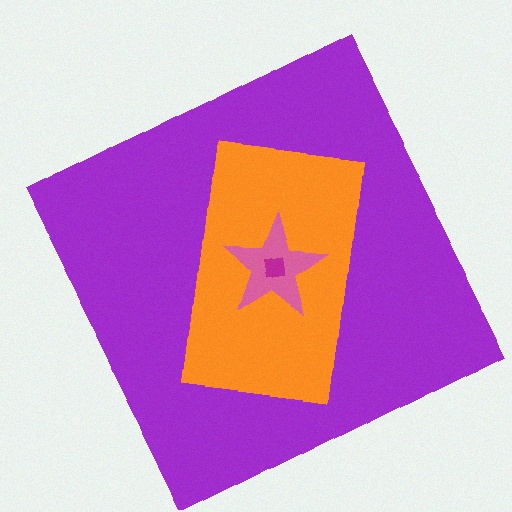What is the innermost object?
The magenta square.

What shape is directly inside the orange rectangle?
The pink star.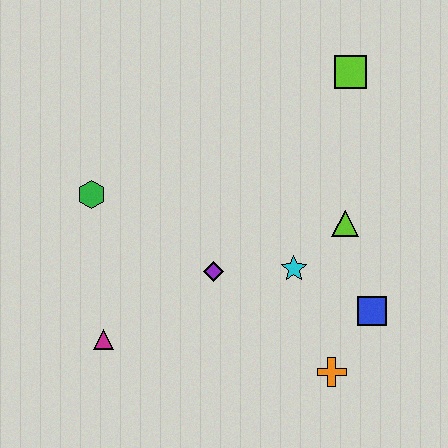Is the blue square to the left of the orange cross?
No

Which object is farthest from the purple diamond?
The lime square is farthest from the purple diamond.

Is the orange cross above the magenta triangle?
No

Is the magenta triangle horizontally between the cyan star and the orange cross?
No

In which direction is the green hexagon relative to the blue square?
The green hexagon is to the left of the blue square.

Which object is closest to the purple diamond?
The cyan star is closest to the purple diamond.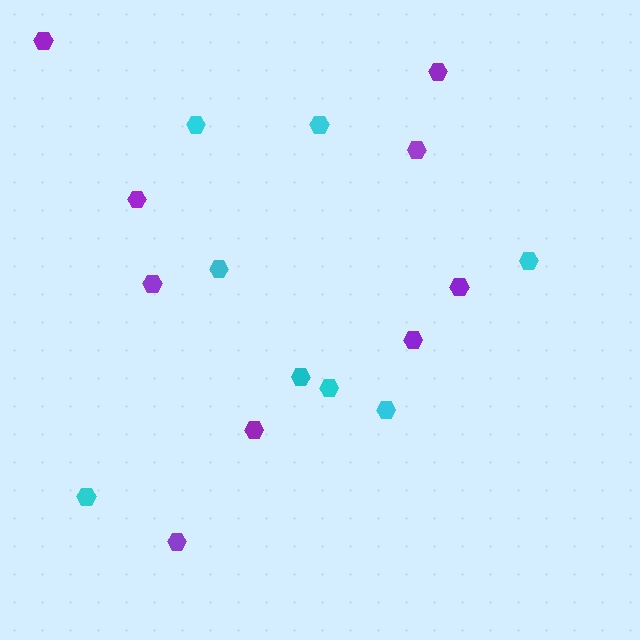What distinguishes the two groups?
There are 2 groups: one group of purple hexagons (9) and one group of cyan hexagons (8).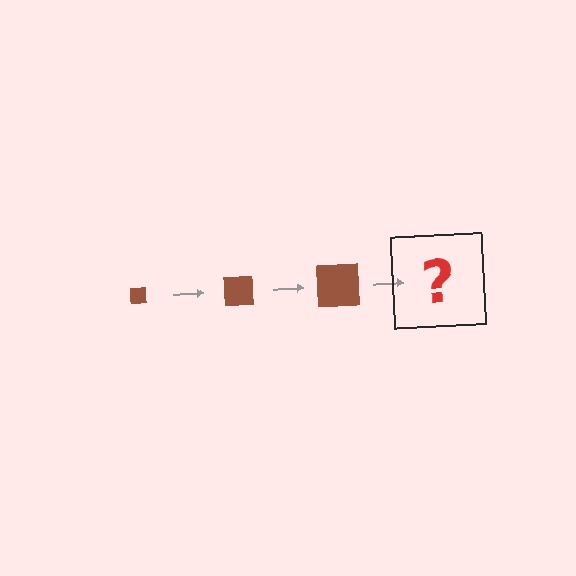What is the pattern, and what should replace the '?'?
The pattern is that the square gets progressively larger each step. The '?' should be a brown square, larger than the previous one.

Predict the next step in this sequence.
The next step is a brown square, larger than the previous one.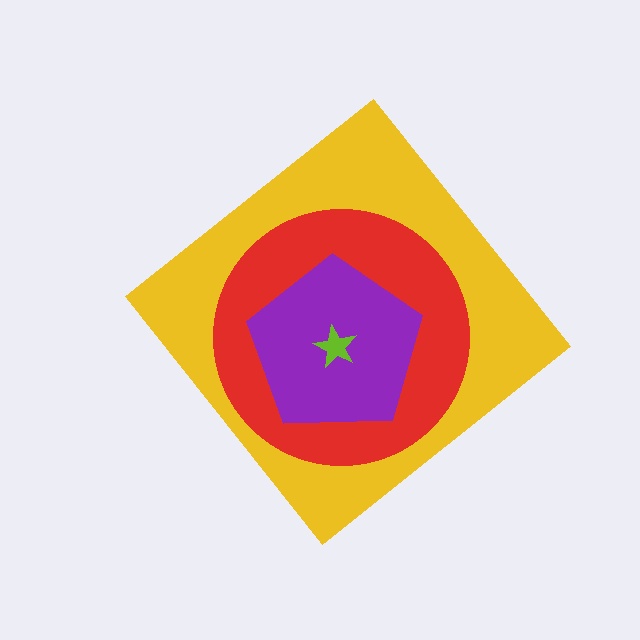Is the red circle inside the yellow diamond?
Yes.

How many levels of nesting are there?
4.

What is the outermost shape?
The yellow diamond.